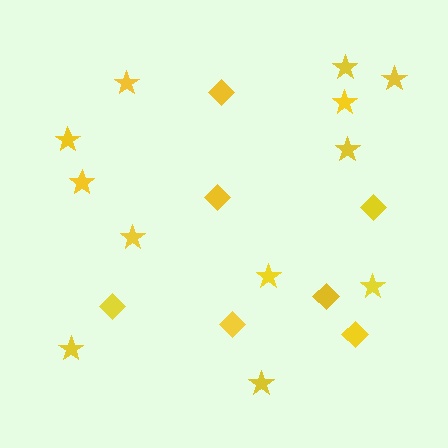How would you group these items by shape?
There are 2 groups: one group of diamonds (7) and one group of stars (12).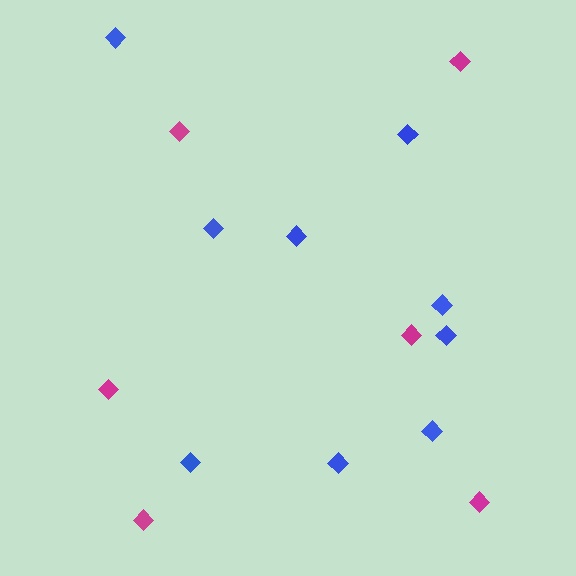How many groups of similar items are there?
There are 2 groups: one group of blue diamonds (9) and one group of magenta diamonds (6).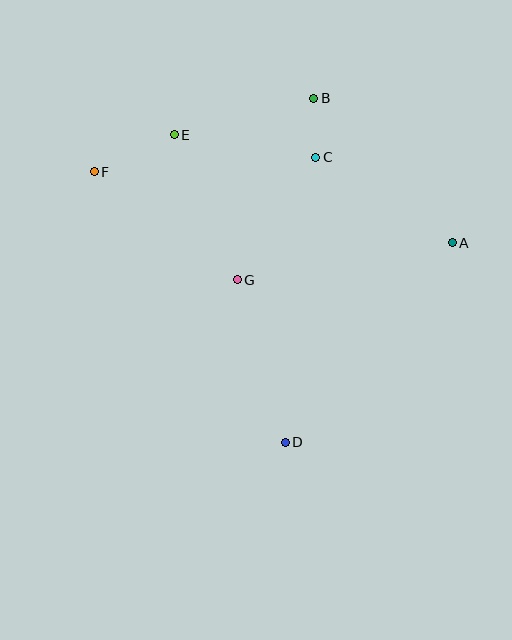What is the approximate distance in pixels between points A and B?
The distance between A and B is approximately 200 pixels.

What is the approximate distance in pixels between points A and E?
The distance between A and E is approximately 298 pixels.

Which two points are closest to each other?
Points B and C are closest to each other.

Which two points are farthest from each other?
Points A and F are farthest from each other.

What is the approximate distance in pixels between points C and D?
The distance between C and D is approximately 287 pixels.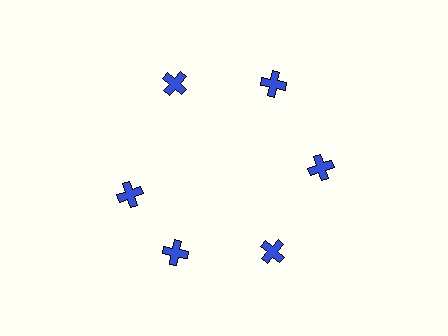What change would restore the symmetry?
The symmetry would be restored by rotating it back into even spacing with its neighbors so that all 6 crosses sit at equal angles and equal distance from the center.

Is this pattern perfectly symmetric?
No. The 6 blue crosses are arranged in a ring, but one element near the 9 o'clock position is rotated out of alignment along the ring, breaking the 6-fold rotational symmetry.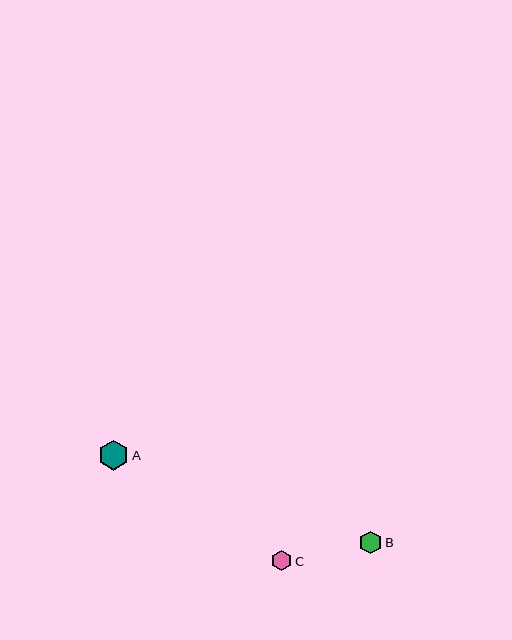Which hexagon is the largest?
Hexagon A is the largest with a size of approximately 30 pixels.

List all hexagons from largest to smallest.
From largest to smallest: A, B, C.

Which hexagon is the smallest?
Hexagon C is the smallest with a size of approximately 20 pixels.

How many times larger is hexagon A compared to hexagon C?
Hexagon A is approximately 1.5 times the size of hexagon C.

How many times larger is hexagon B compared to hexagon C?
Hexagon B is approximately 1.1 times the size of hexagon C.